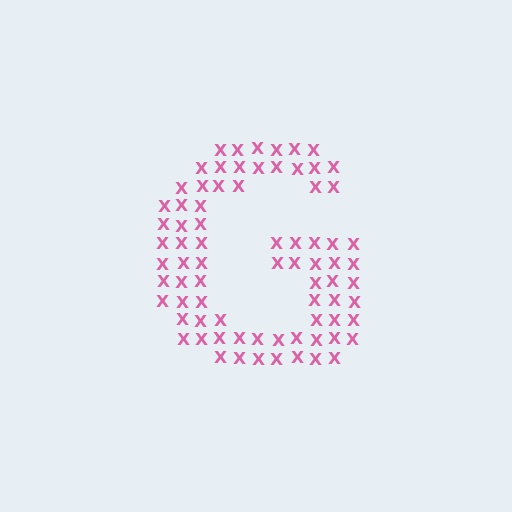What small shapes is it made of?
It is made of small letter X's.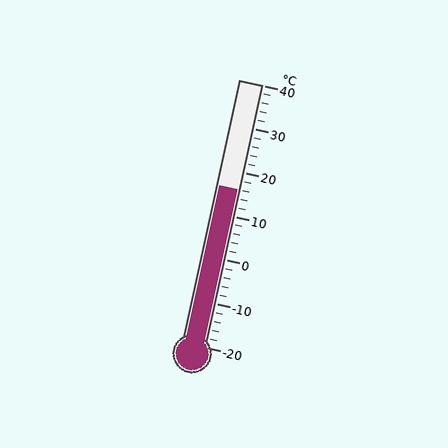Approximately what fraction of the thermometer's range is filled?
The thermometer is filled to approximately 60% of its range.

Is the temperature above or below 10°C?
The temperature is above 10°C.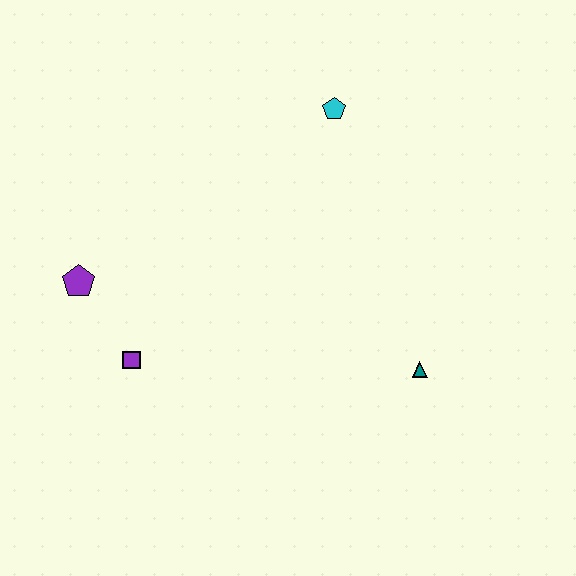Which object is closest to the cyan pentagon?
The teal triangle is closest to the cyan pentagon.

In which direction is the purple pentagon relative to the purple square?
The purple pentagon is above the purple square.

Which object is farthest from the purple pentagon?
The teal triangle is farthest from the purple pentagon.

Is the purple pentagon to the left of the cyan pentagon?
Yes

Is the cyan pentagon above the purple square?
Yes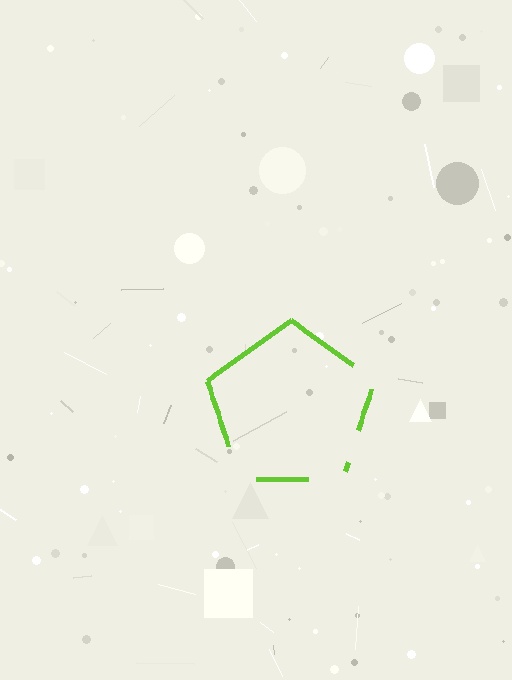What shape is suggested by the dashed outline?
The dashed outline suggests a pentagon.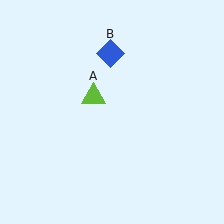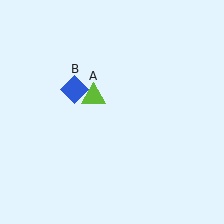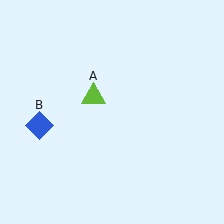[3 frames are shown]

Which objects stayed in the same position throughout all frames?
Lime triangle (object A) remained stationary.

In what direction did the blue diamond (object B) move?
The blue diamond (object B) moved down and to the left.